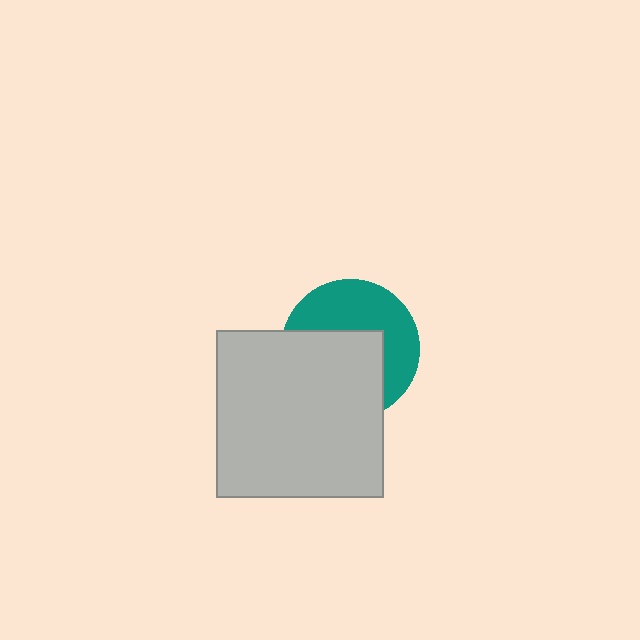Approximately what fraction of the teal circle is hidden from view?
Roughly 53% of the teal circle is hidden behind the light gray square.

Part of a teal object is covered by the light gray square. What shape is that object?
It is a circle.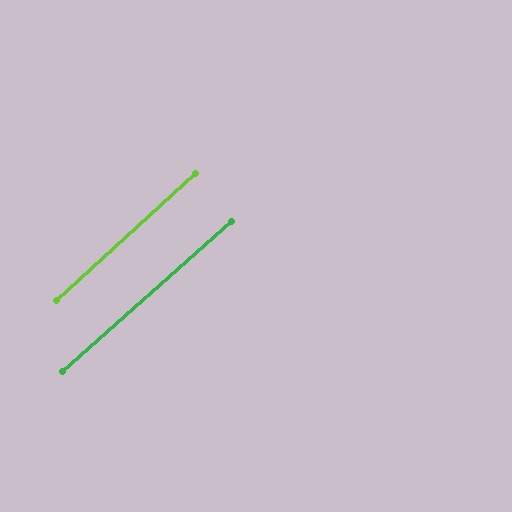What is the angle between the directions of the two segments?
Approximately 1 degree.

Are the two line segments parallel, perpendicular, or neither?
Parallel — their directions differ by only 0.7°.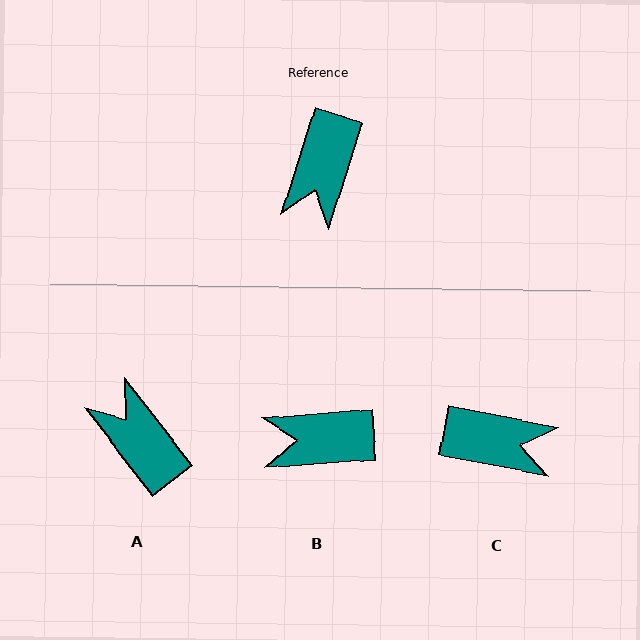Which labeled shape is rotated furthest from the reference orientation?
A, about 125 degrees away.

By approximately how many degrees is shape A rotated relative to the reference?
Approximately 125 degrees clockwise.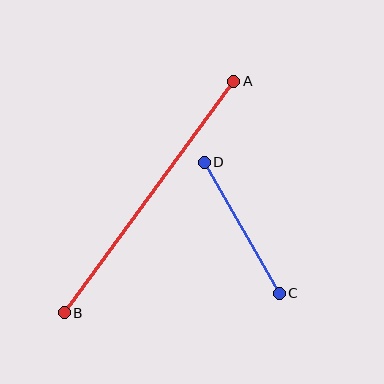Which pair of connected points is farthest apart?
Points A and B are farthest apart.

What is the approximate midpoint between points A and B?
The midpoint is at approximately (149, 197) pixels.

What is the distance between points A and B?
The distance is approximately 287 pixels.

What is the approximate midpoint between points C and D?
The midpoint is at approximately (242, 228) pixels.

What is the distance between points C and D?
The distance is approximately 151 pixels.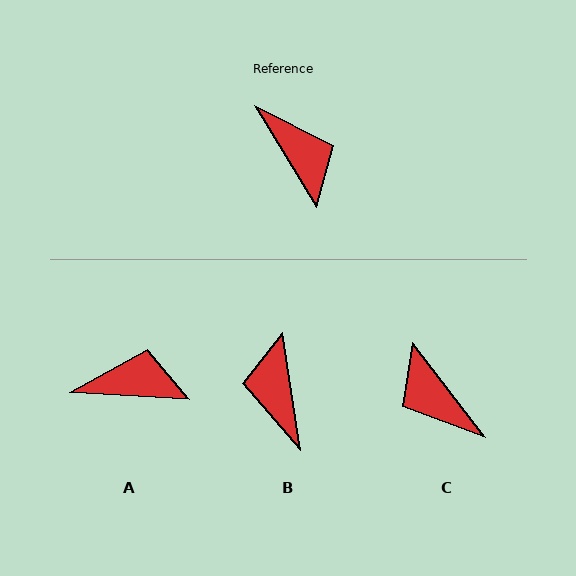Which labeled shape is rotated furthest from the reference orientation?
C, about 174 degrees away.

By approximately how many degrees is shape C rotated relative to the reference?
Approximately 174 degrees clockwise.